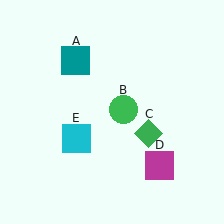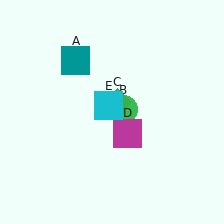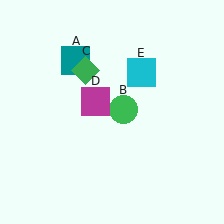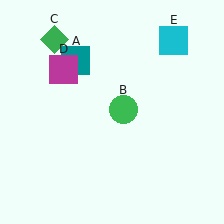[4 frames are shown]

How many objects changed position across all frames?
3 objects changed position: green diamond (object C), magenta square (object D), cyan square (object E).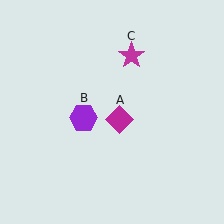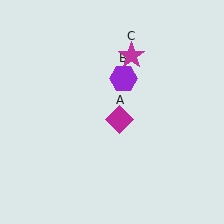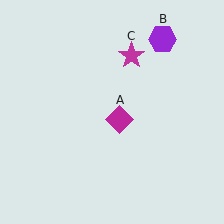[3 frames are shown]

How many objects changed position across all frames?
1 object changed position: purple hexagon (object B).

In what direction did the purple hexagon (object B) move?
The purple hexagon (object B) moved up and to the right.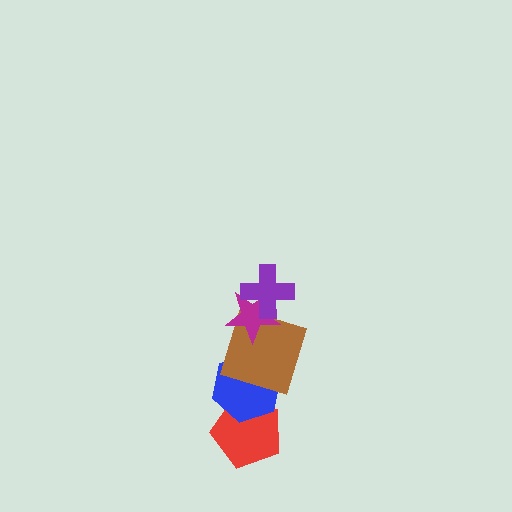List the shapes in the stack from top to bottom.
From top to bottom: the purple cross, the magenta star, the brown square, the blue hexagon, the red pentagon.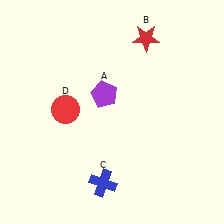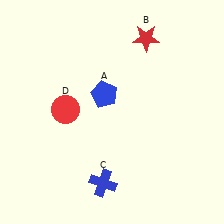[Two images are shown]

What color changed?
The pentagon (A) changed from purple in Image 1 to blue in Image 2.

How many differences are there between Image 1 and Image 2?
There is 1 difference between the two images.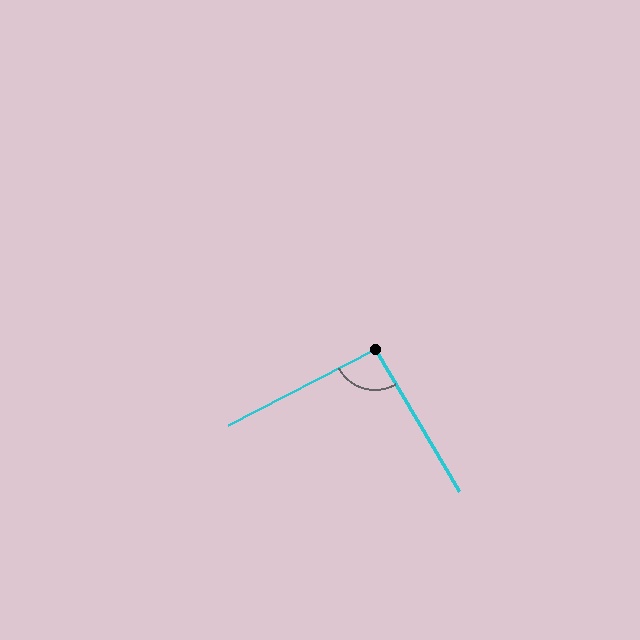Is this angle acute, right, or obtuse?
It is approximately a right angle.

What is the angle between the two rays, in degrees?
Approximately 93 degrees.